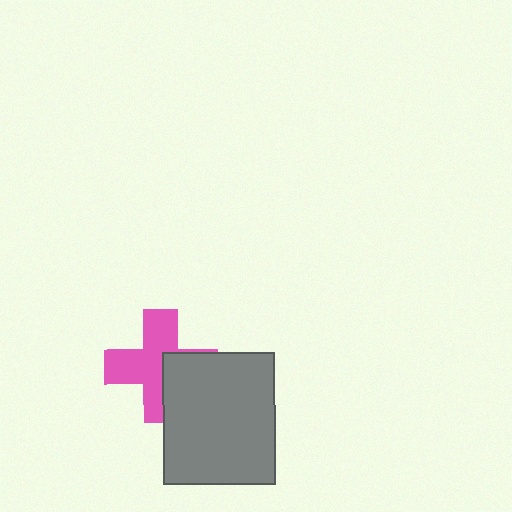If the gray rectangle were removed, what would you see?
You would see the complete pink cross.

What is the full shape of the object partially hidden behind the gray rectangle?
The partially hidden object is a pink cross.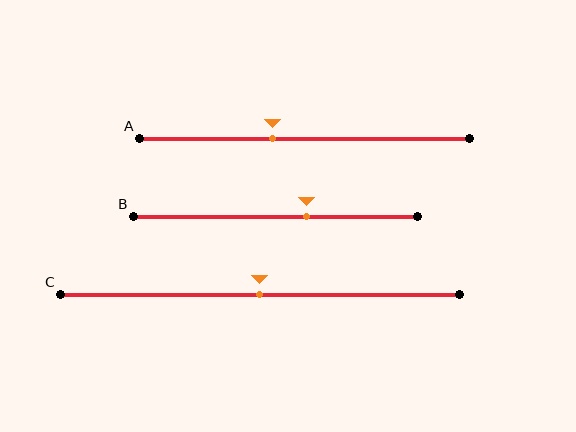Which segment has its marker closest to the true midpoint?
Segment C has its marker closest to the true midpoint.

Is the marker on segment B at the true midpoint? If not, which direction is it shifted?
No, the marker on segment B is shifted to the right by about 11% of the segment length.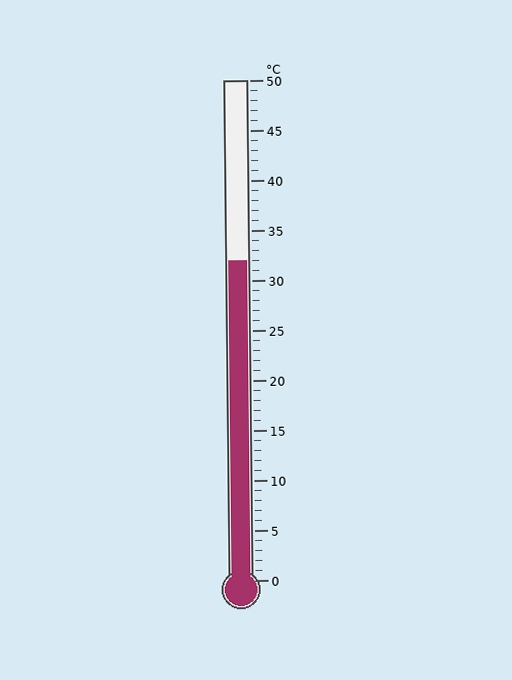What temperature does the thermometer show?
The thermometer shows approximately 32°C.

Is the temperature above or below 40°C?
The temperature is below 40°C.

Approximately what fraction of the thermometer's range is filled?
The thermometer is filled to approximately 65% of its range.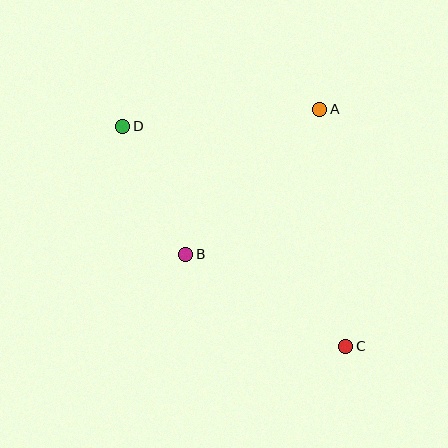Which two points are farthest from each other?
Points C and D are farthest from each other.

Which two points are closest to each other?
Points B and D are closest to each other.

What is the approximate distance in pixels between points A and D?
The distance between A and D is approximately 198 pixels.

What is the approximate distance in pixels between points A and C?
The distance between A and C is approximately 239 pixels.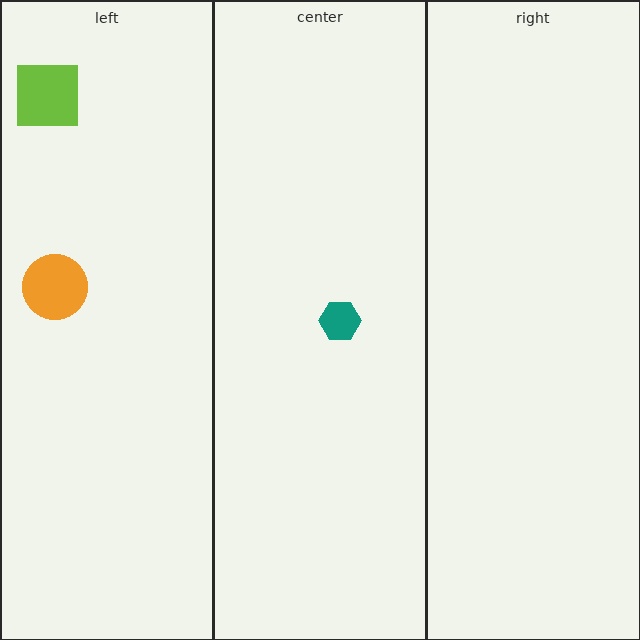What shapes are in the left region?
The lime square, the orange circle.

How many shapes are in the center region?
1.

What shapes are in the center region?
The teal hexagon.